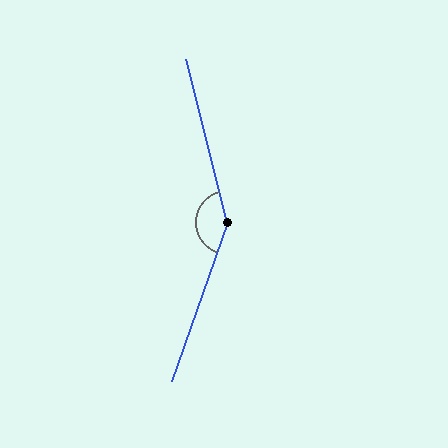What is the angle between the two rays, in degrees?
Approximately 146 degrees.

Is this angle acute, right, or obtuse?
It is obtuse.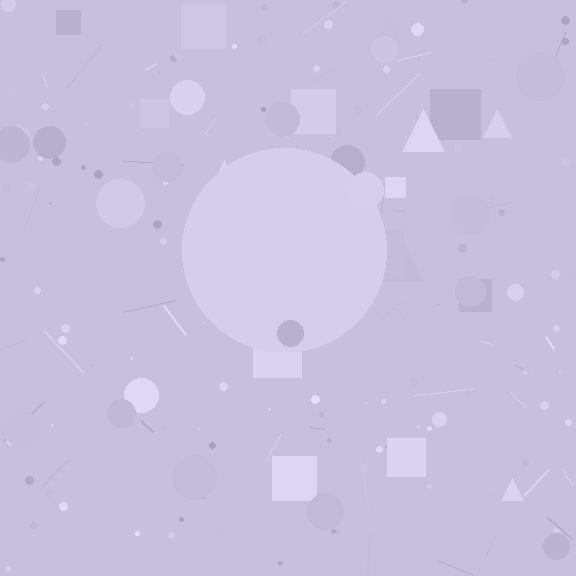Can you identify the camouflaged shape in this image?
The camouflaged shape is a circle.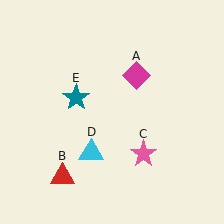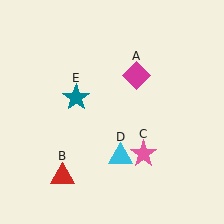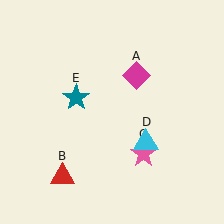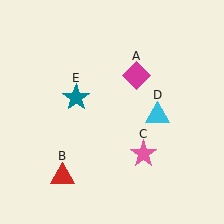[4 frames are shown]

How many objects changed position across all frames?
1 object changed position: cyan triangle (object D).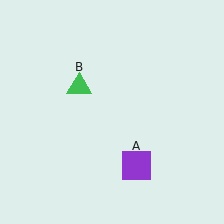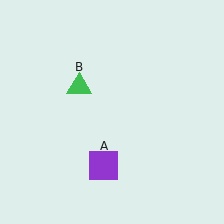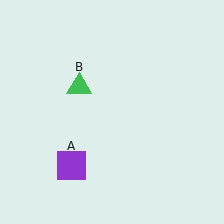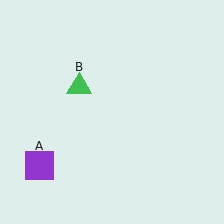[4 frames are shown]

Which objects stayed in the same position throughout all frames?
Green triangle (object B) remained stationary.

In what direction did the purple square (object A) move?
The purple square (object A) moved left.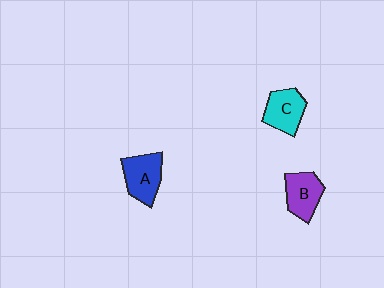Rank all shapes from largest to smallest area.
From largest to smallest: A (blue), C (cyan), B (purple).